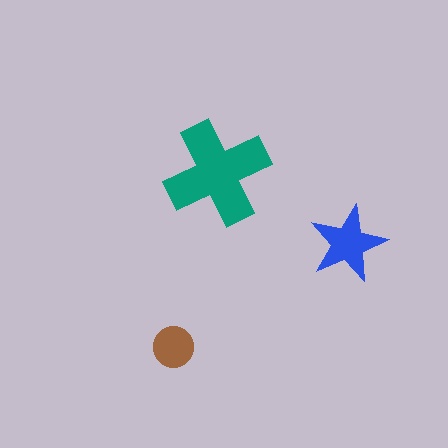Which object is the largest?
The teal cross.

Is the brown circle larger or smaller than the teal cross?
Smaller.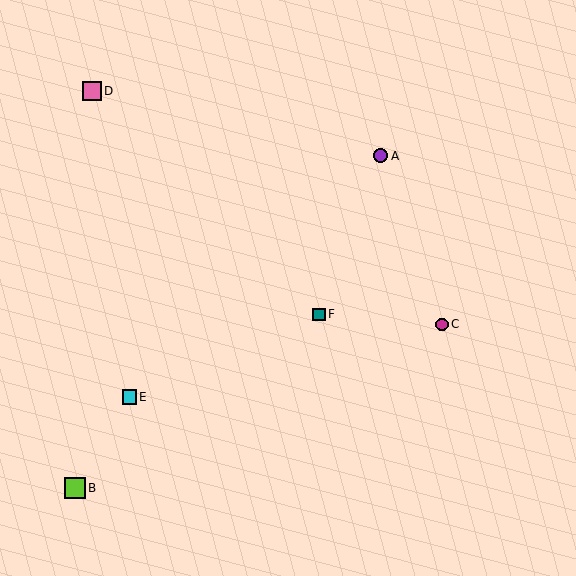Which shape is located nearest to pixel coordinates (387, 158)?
The purple circle (labeled A) at (380, 156) is nearest to that location.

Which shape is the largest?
The lime square (labeled B) is the largest.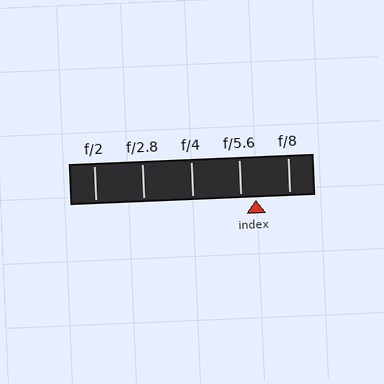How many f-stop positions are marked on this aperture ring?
There are 5 f-stop positions marked.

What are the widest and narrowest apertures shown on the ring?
The widest aperture shown is f/2 and the narrowest is f/8.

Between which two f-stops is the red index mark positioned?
The index mark is between f/5.6 and f/8.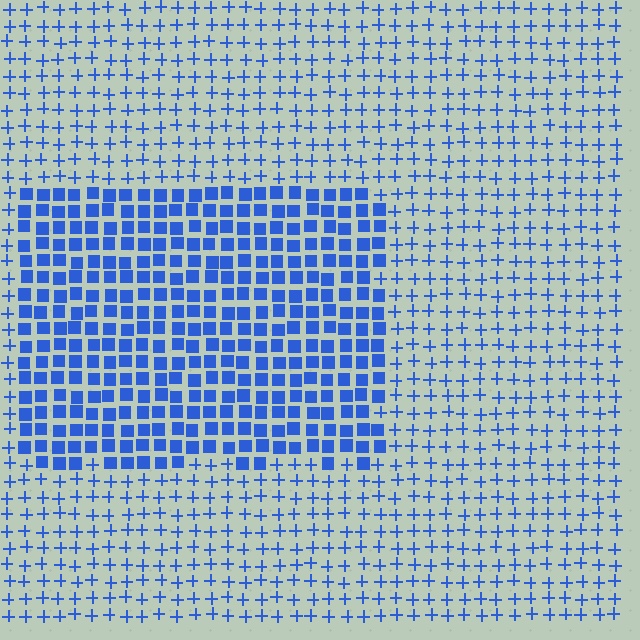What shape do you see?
I see a rectangle.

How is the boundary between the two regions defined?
The boundary is defined by a change in element shape: squares inside vs. plus signs outside. All elements share the same color and spacing.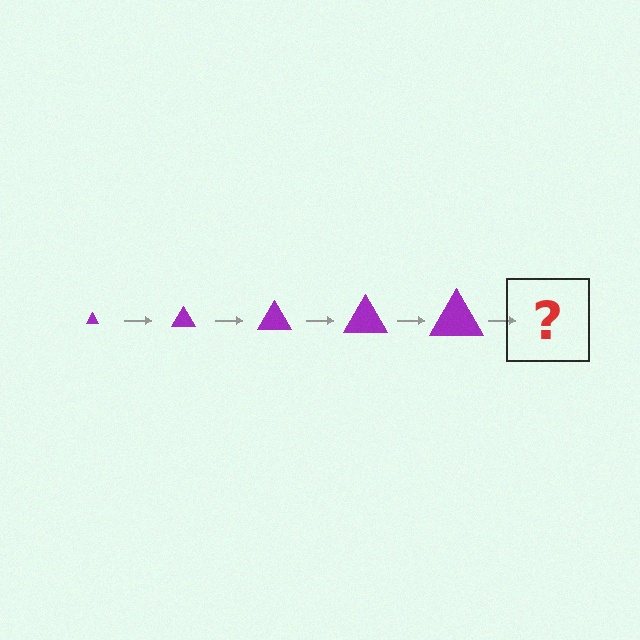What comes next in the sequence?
The next element should be a purple triangle, larger than the previous one.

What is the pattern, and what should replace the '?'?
The pattern is that the triangle gets progressively larger each step. The '?' should be a purple triangle, larger than the previous one.